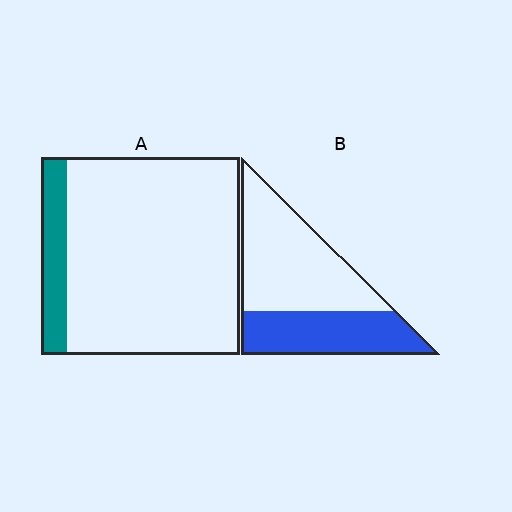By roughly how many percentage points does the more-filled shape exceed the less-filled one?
By roughly 25 percentage points (B over A).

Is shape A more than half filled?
No.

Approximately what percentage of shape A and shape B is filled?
A is approximately 15% and B is approximately 40%.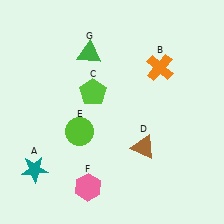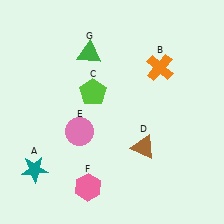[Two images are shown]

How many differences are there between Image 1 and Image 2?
There is 1 difference between the two images.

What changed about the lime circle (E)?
In Image 1, E is lime. In Image 2, it changed to pink.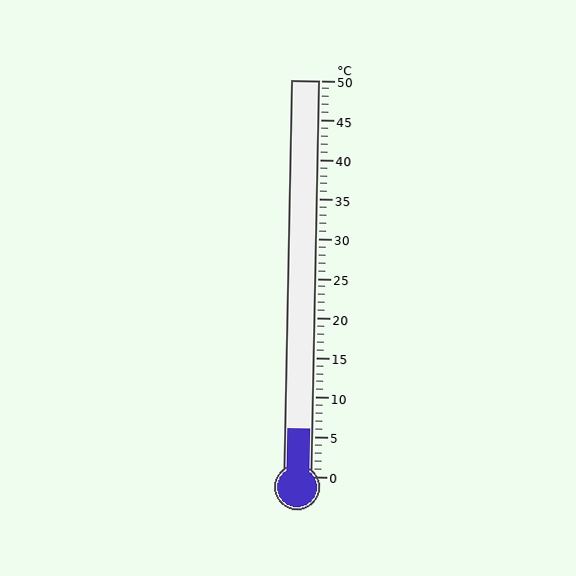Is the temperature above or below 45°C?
The temperature is below 45°C.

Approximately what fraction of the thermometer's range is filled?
The thermometer is filled to approximately 10% of its range.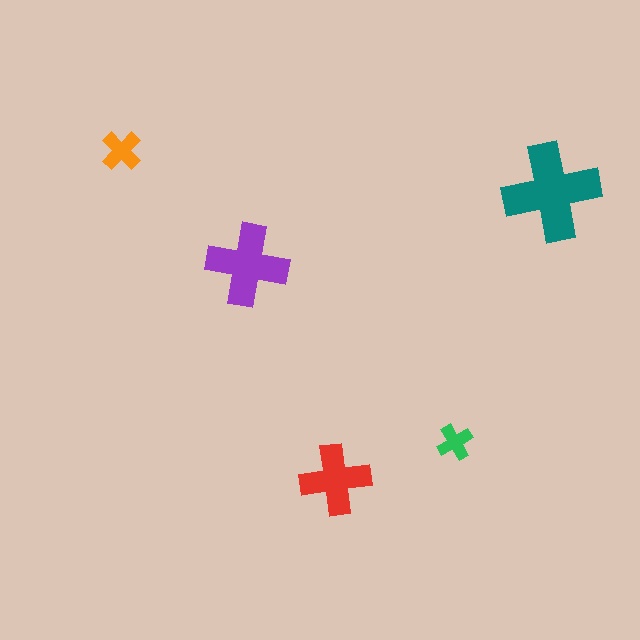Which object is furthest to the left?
The orange cross is leftmost.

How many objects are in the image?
There are 5 objects in the image.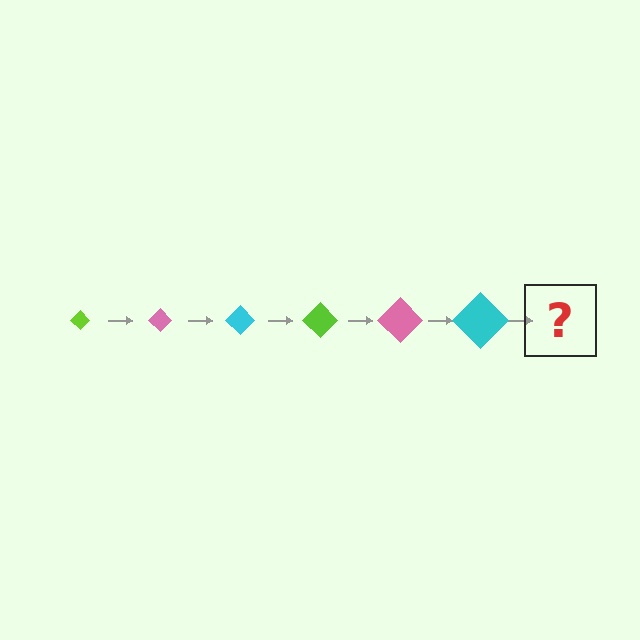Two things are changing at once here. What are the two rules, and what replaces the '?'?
The two rules are that the diamond grows larger each step and the color cycles through lime, pink, and cyan. The '?' should be a lime diamond, larger than the previous one.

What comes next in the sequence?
The next element should be a lime diamond, larger than the previous one.